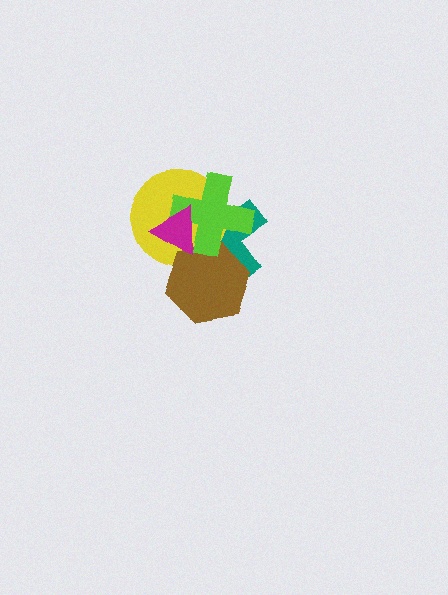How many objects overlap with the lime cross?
4 objects overlap with the lime cross.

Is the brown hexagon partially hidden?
Yes, it is partially covered by another shape.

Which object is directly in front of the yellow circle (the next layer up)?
The brown hexagon is directly in front of the yellow circle.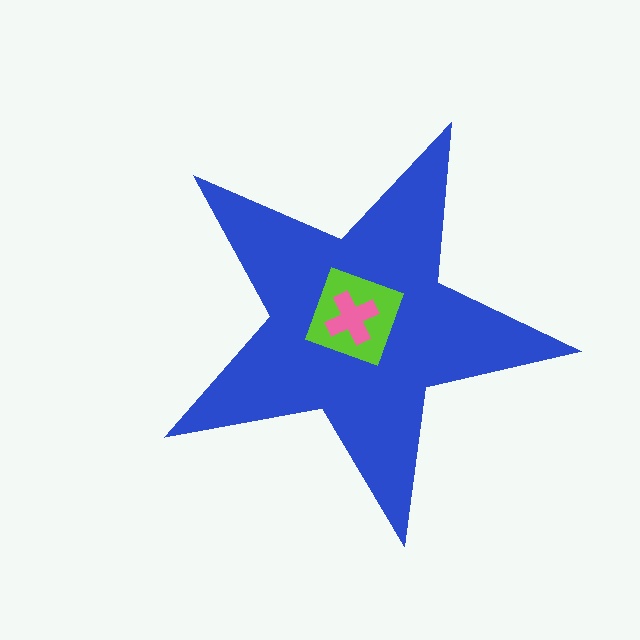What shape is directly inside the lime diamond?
The pink cross.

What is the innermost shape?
The pink cross.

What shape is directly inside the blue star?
The lime diamond.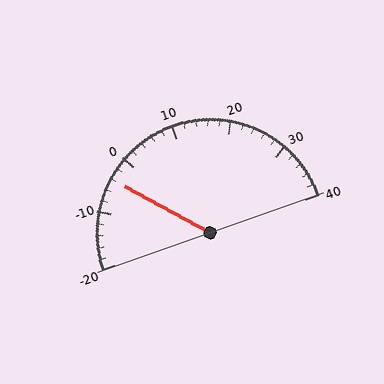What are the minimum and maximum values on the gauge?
The gauge ranges from -20 to 40.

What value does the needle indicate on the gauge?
The needle indicates approximately -4.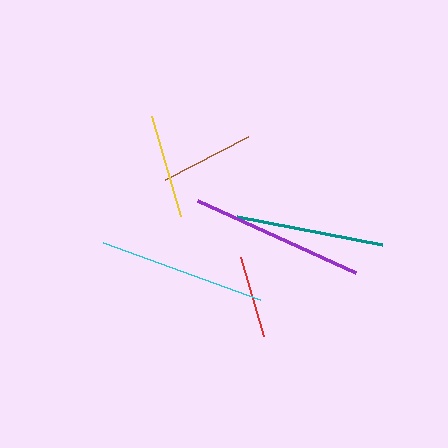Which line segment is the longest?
The purple line is the longest at approximately 174 pixels.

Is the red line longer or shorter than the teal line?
The teal line is longer than the red line.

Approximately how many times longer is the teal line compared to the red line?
The teal line is approximately 1.8 times the length of the red line.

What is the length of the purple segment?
The purple segment is approximately 174 pixels long.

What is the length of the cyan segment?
The cyan segment is approximately 167 pixels long.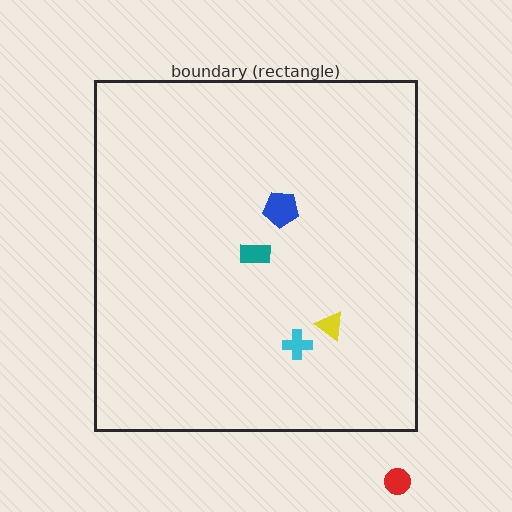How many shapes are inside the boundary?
4 inside, 1 outside.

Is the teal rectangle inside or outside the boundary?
Inside.